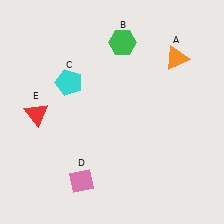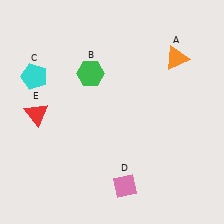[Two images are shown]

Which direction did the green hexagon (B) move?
The green hexagon (B) moved left.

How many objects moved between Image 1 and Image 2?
3 objects moved between the two images.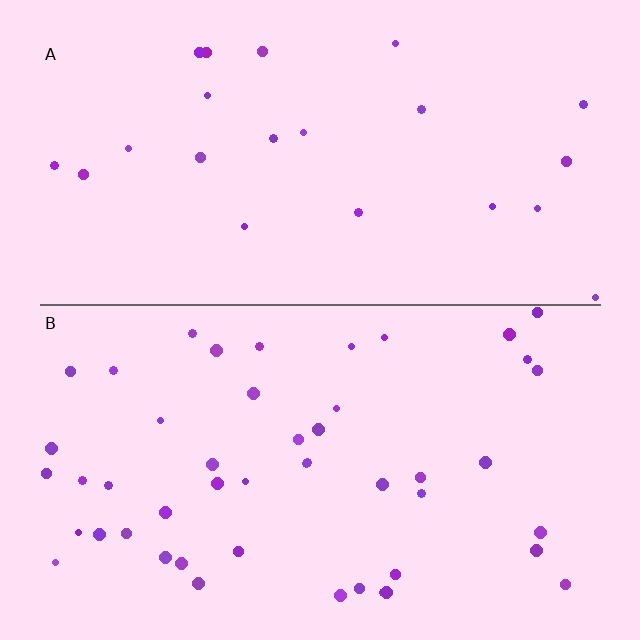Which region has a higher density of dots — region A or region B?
B (the bottom).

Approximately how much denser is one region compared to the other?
Approximately 2.2× — region B over region A.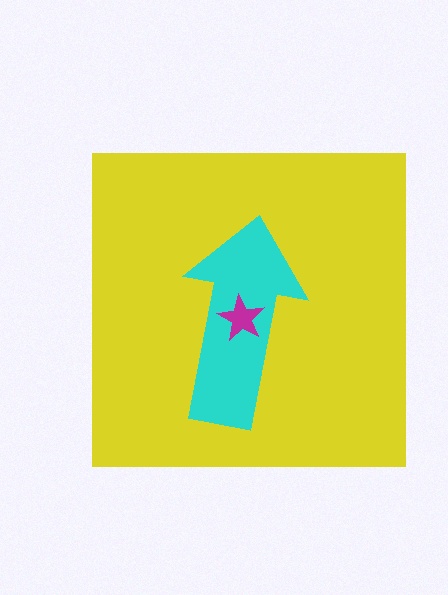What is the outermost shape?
The yellow square.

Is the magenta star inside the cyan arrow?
Yes.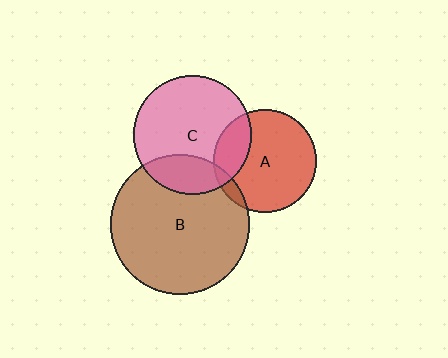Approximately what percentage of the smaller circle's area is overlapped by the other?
Approximately 5%.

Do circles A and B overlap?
Yes.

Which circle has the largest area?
Circle B (brown).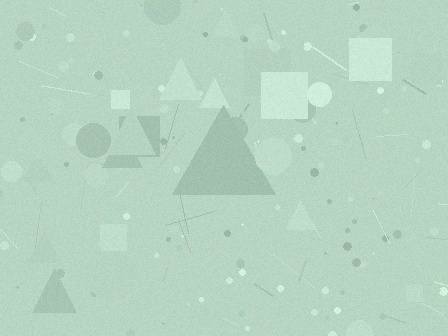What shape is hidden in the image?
A triangle is hidden in the image.